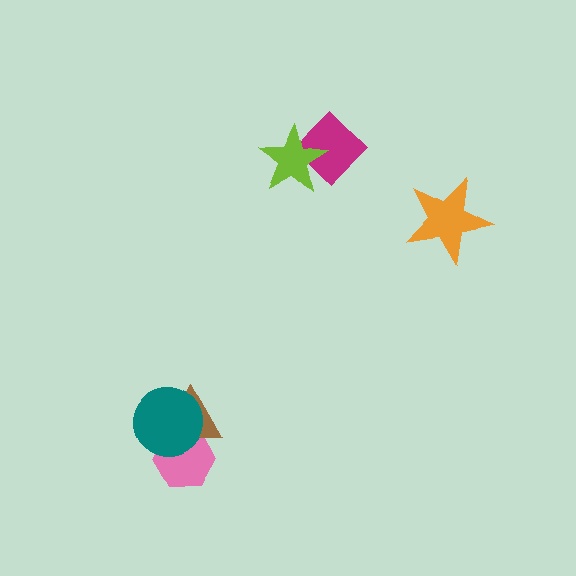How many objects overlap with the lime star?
1 object overlaps with the lime star.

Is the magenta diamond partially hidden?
Yes, it is partially covered by another shape.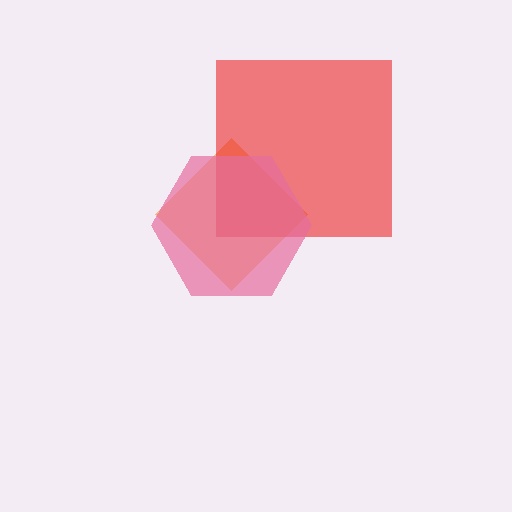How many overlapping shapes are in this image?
There are 3 overlapping shapes in the image.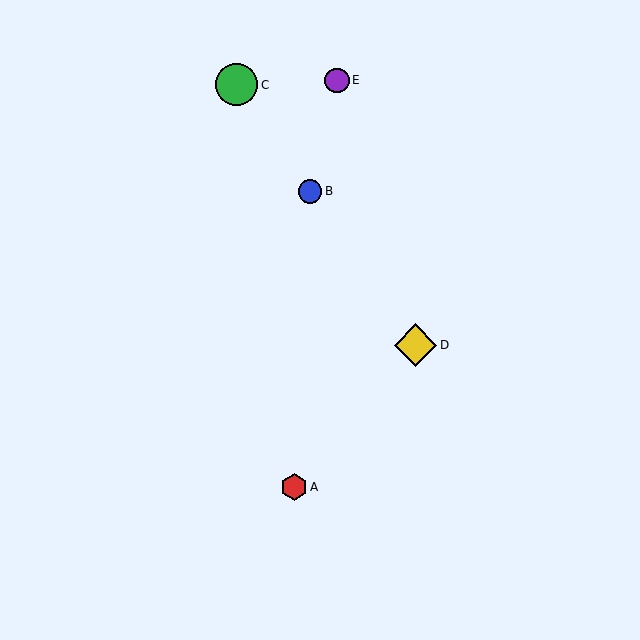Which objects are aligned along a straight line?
Objects B, C, D are aligned along a straight line.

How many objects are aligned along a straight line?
3 objects (B, C, D) are aligned along a straight line.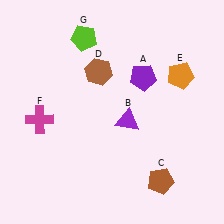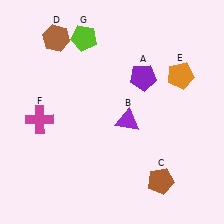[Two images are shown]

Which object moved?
The brown hexagon (D) moved left.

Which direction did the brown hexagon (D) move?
The brown hexagon (D) moved left.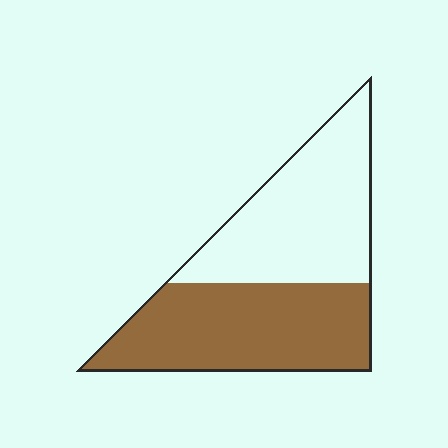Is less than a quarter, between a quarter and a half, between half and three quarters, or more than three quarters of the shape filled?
Between half and three quarters.